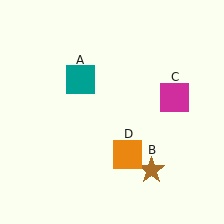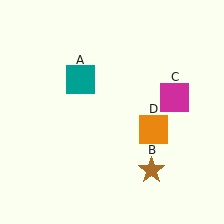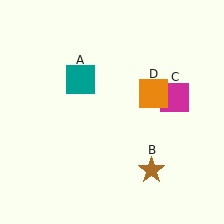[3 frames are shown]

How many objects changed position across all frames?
1 object changed position: orange square (object D).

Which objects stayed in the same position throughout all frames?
Teal square (object A) and brown star (object B) and magenta square (object C) remained stationary.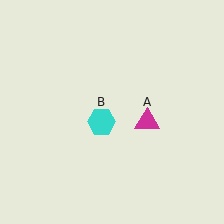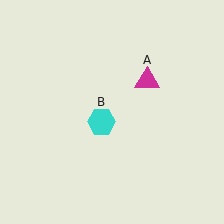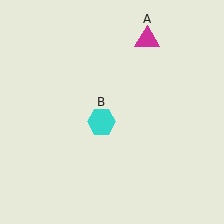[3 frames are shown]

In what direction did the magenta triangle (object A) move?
The magenta triangle (object A) moved up.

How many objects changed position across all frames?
1 object changed position: magenta triangle (object A).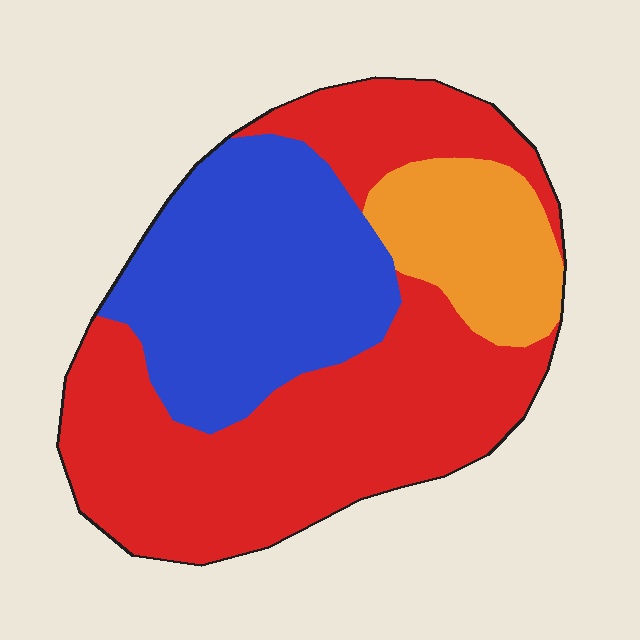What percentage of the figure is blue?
Blue covers 32% of the figure.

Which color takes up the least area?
Orange, at roughly 15%.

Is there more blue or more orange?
Blue.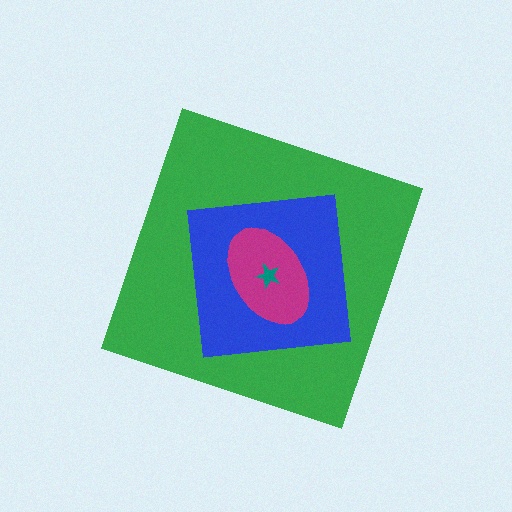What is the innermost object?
The teal star.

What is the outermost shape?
The green diamond.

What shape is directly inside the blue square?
The magenta ellipse.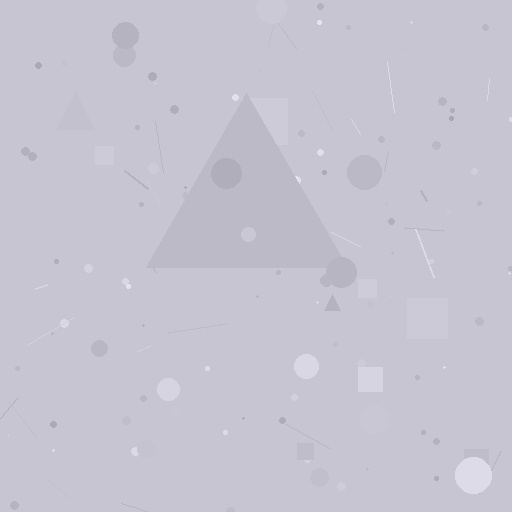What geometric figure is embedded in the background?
A triangle is embedded in the background.